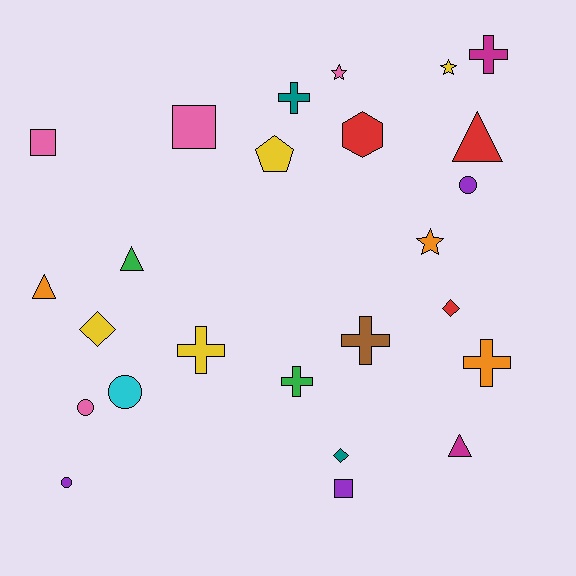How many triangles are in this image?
There are 4 triangles.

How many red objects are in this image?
There are 3 red objects.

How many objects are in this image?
There are 25 objects.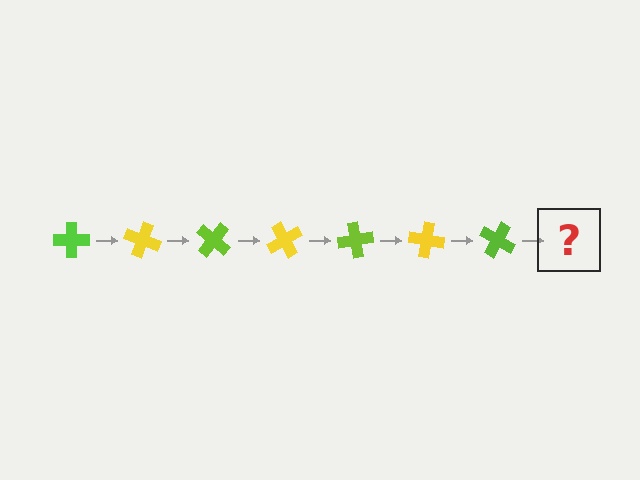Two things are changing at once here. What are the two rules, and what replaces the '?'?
The two rules are that it rotates 20 degrees each step and the color cycles through lime and yellow. The '?' should be a yellow cross, rotated 140 degrees from the start.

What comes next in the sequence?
The next element should be a yellow cross, rotated 140 degrees from the start.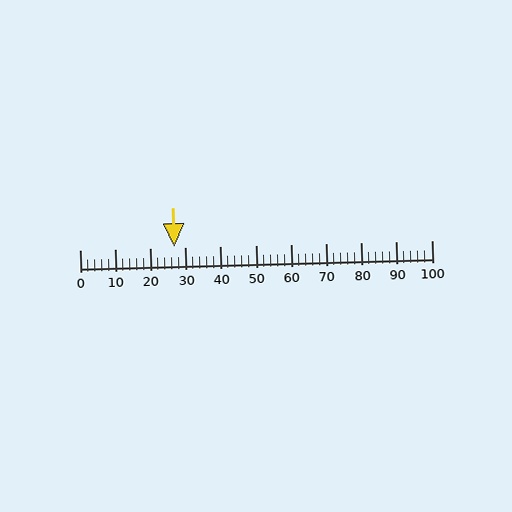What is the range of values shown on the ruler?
The ruler shows values from 0 to 100.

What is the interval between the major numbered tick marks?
The major tick marks are spaced 10 units apart.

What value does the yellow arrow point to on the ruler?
The yellow arrow points to approximately 27.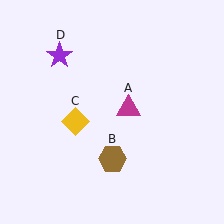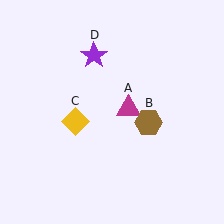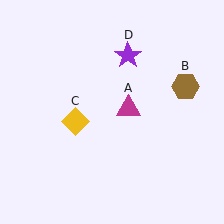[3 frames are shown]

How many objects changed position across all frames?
2 objects changed position: brown hexagon (object B), purple star (object D).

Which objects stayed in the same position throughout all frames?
Magenta triangle (object A) and yellow diamond (object C) remained stationary.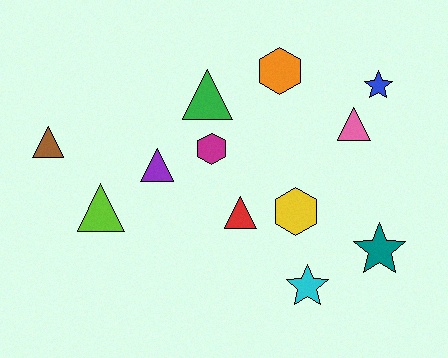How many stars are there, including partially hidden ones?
There are 3 stars.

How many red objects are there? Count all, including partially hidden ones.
There is 1 red object.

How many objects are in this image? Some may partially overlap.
There are 12 objects.